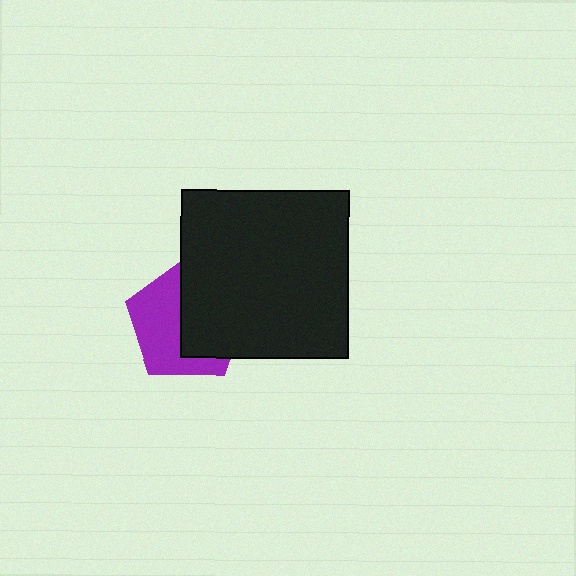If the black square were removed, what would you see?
You would see the complete purple pentagon.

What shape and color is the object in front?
The object in front is a black square.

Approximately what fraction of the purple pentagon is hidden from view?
Roughly 51% of the purple pentagon is hidden behind the black square.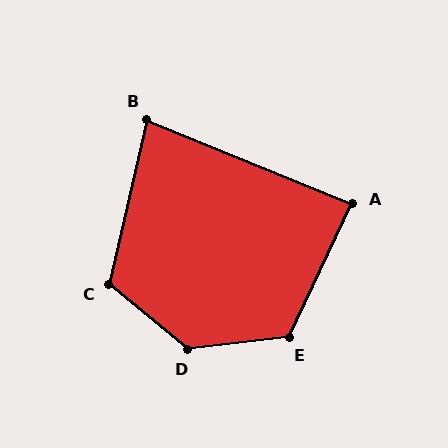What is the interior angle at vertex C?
Approximately 116 degrees (obtuse).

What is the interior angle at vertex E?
Approximately 122 degrees (obtuse).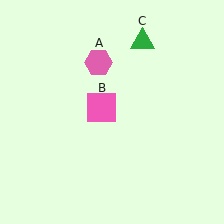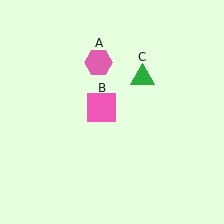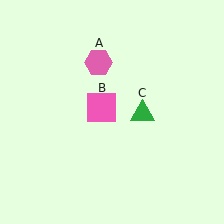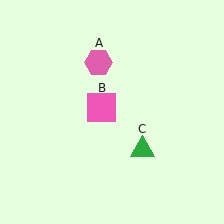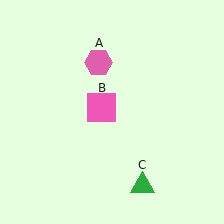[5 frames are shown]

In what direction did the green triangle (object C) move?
The green triangle (object C) moved down.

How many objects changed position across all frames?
1 object changed position: green triangle (object C).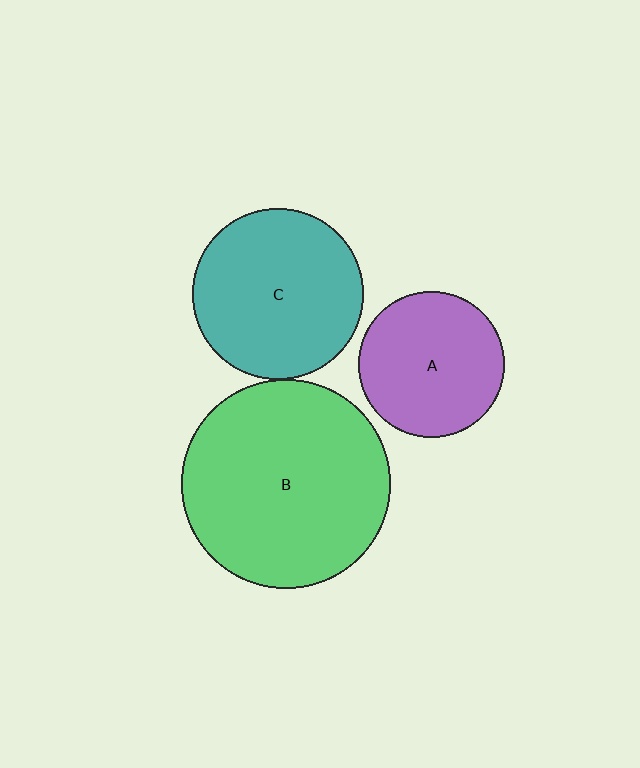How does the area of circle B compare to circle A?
Approximately 2.1 times.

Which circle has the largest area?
Circle B (green).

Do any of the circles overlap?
No, none of the circles overlap.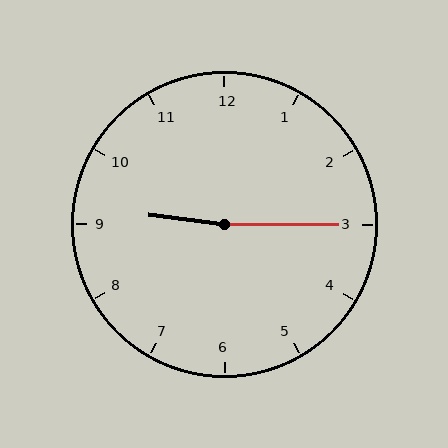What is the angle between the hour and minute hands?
Approximately 172 degrees.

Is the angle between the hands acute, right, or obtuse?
It is obtuse.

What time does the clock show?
9:15.